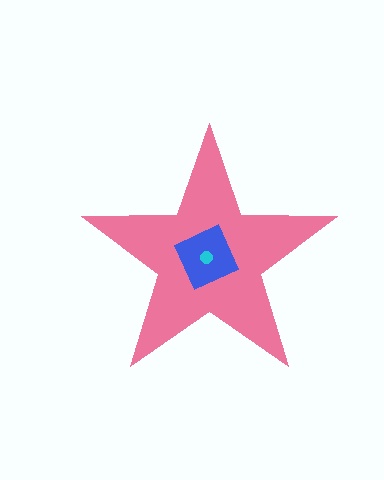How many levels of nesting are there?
3.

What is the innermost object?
The cyan circle.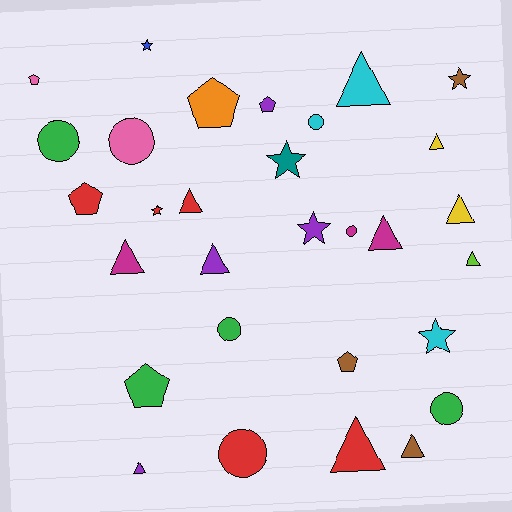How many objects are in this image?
There are 30 objects.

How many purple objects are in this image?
There are 4 purple objects.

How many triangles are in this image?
There are 11 triangles.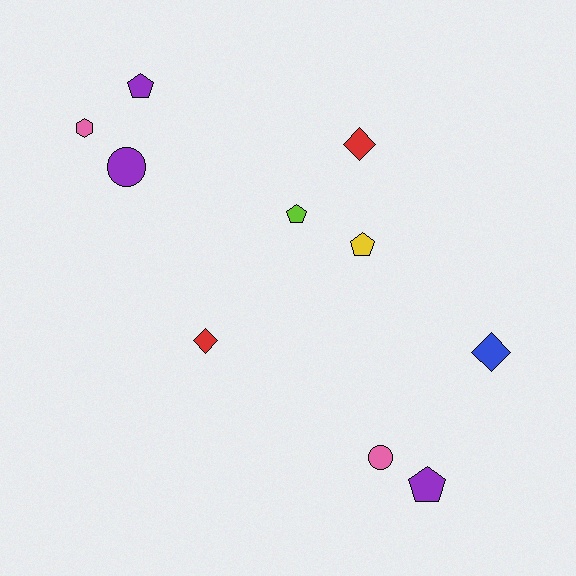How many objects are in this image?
There are 10 objects.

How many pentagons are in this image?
There are 4 pentagons.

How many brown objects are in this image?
There are no brown objects.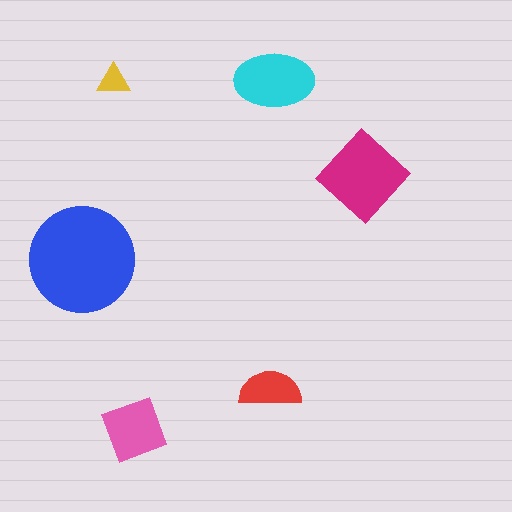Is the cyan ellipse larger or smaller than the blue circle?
Smaller.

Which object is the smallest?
The yellow triangle.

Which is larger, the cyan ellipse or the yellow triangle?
The cyan ellipse.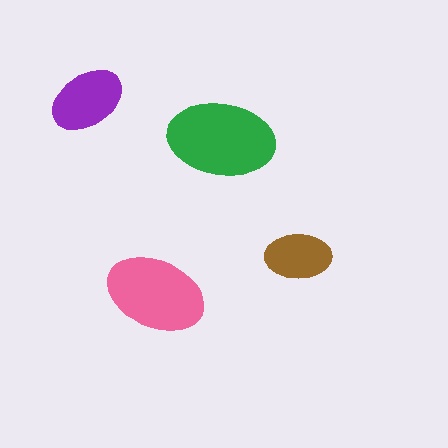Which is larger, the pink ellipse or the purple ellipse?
The pink one.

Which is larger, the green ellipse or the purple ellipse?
The green one.